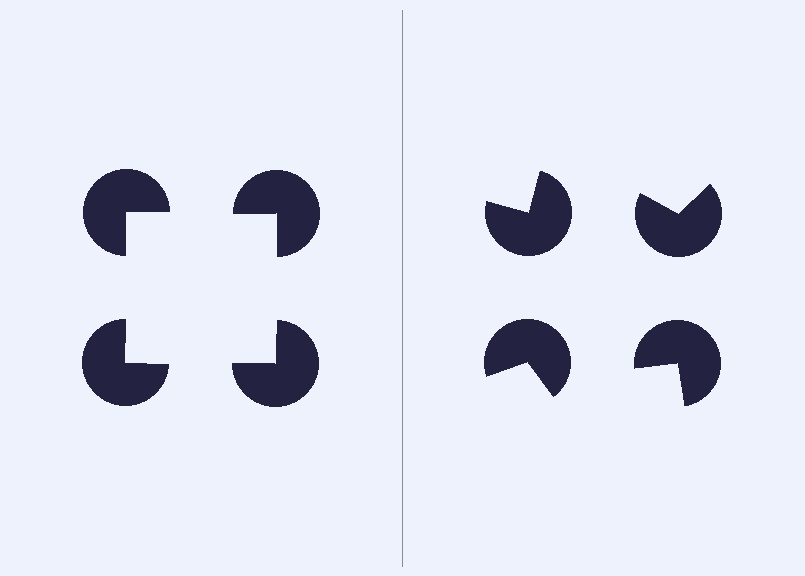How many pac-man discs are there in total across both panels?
8 — 4 on each side.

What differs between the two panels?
The pac-man discs are positioned identically on both sides; only the wedge orientations differ. On the left they align to a square; on the right they are misaligned.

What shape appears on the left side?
An illusory square.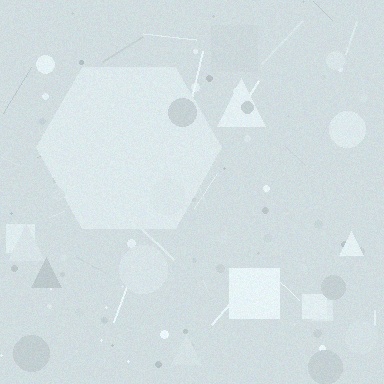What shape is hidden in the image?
A hexagon is hidden in the image.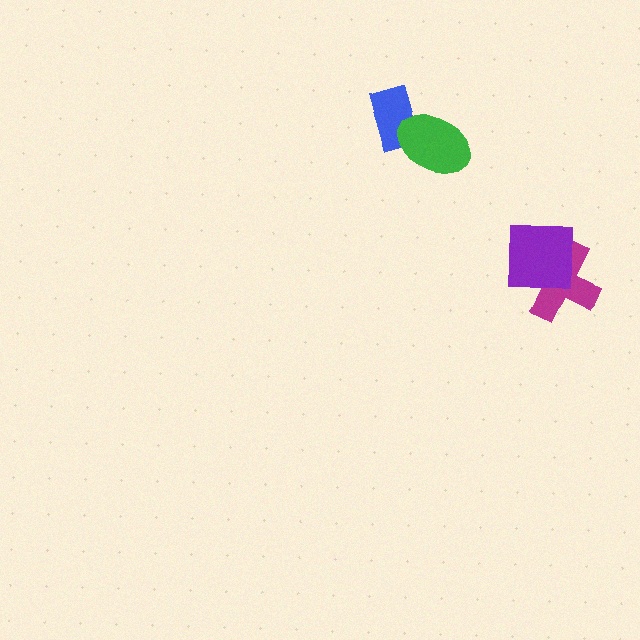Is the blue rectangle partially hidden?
Yes, it is partially covered by another shape.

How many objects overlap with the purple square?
1 object overlaps with the purple square.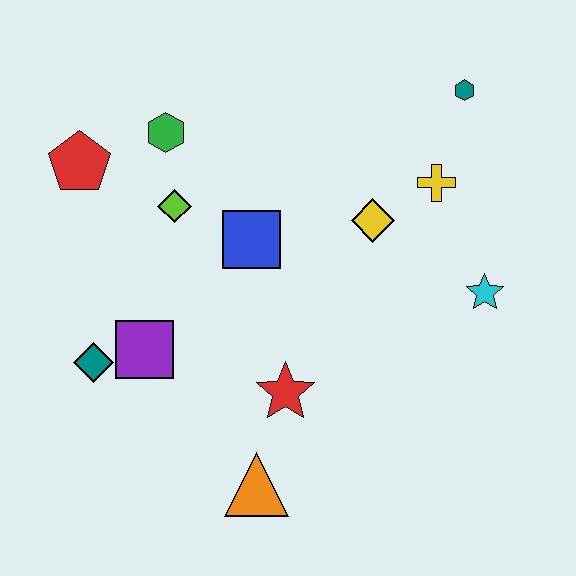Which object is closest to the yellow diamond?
The yellow cross is closest to the yellow diamond.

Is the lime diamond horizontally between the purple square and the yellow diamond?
Yes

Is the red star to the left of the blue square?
No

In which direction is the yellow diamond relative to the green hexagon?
The yellow diamond is to the right of the green hexagon.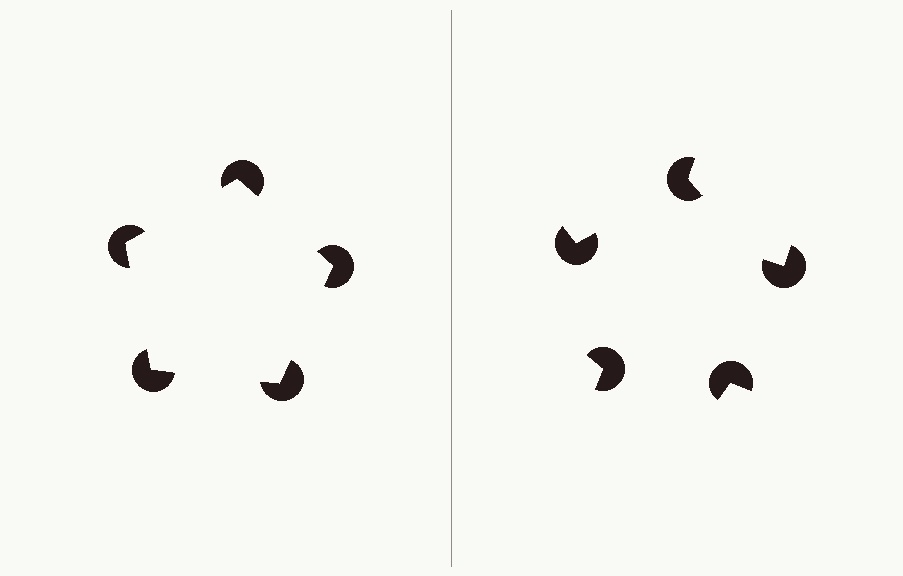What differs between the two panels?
The pac-man discs are positioned identically on both sides; only the wedge orientations differ. On the left they align to a pentagon; on the right they are misaligned.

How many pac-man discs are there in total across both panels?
10 — 5 on each side.